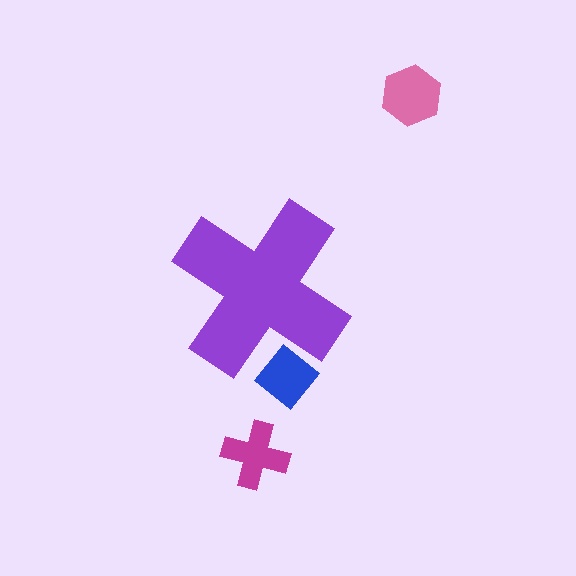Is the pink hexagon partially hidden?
No, the pink hexagon is fully visible.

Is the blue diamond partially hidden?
Yes, the blue diamond is partially hidden behind the purple cross.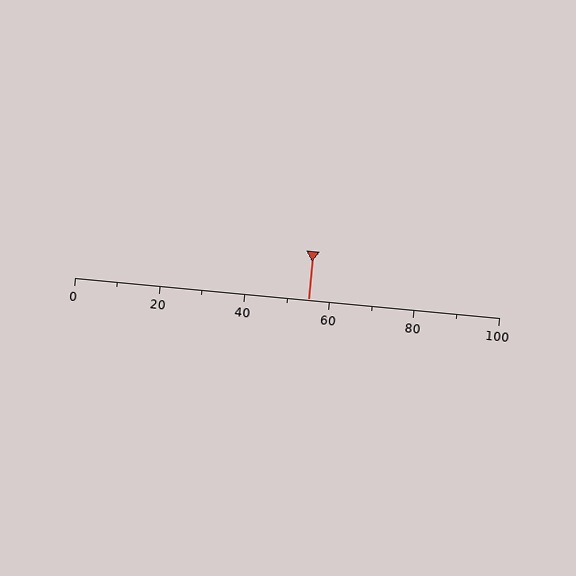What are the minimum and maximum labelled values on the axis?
The axis runs from 0 to 100.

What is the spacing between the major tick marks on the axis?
The major ticks are spaced 20 apart.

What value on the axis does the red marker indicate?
The marker indicates approximately 55.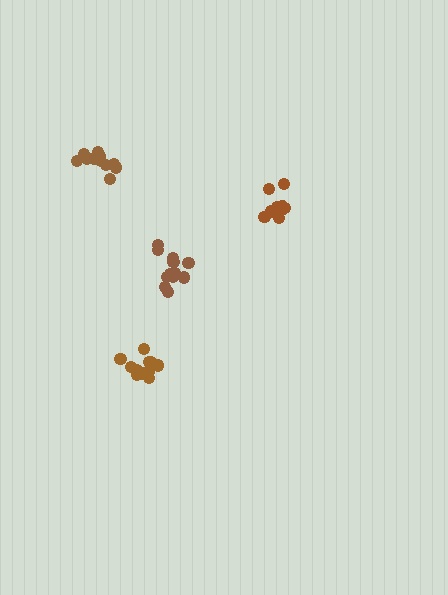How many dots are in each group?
Group 1: 13 dots, Group 2: 11 dots, Group 3: 11 dots, Group 4: 10 dots (45 total).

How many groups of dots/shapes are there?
There are 4 groups.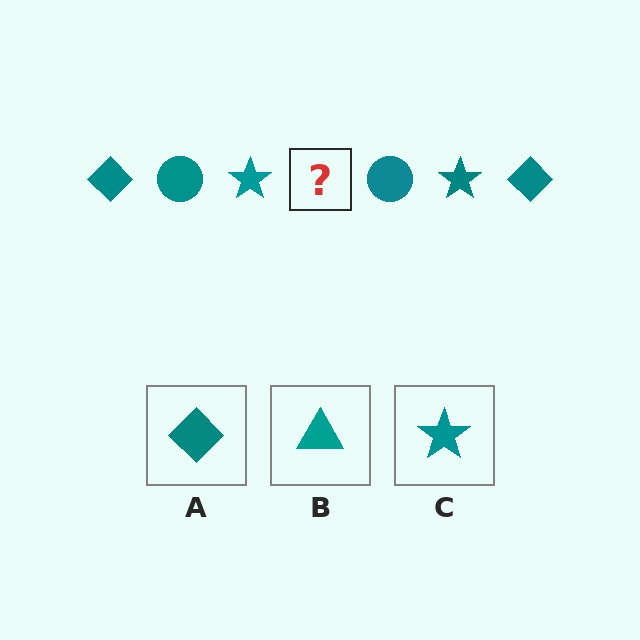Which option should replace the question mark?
Option A.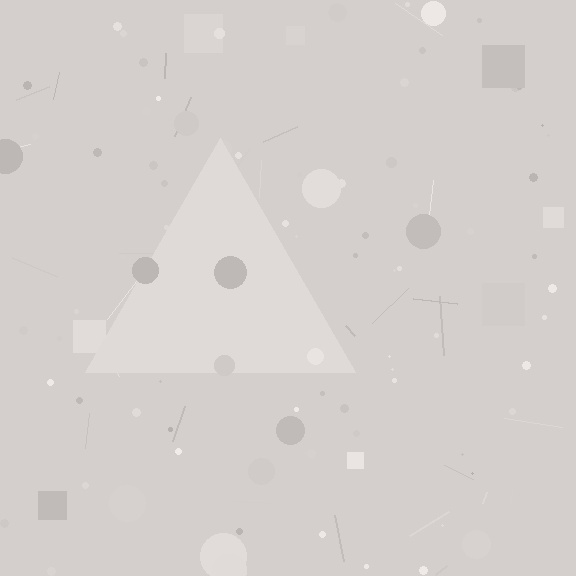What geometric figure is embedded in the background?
A triangle is embedded in the background.